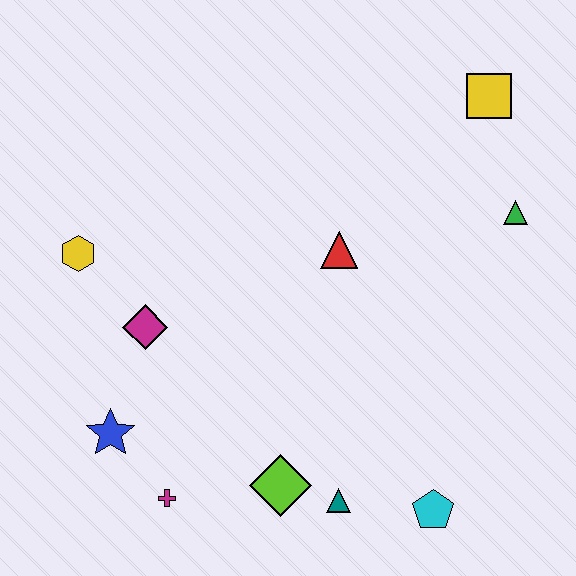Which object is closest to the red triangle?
The green triangle is closest to the red triangle.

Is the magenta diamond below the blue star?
No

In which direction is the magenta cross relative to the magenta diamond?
The magenta cross is below the magenta diamond.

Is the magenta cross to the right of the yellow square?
No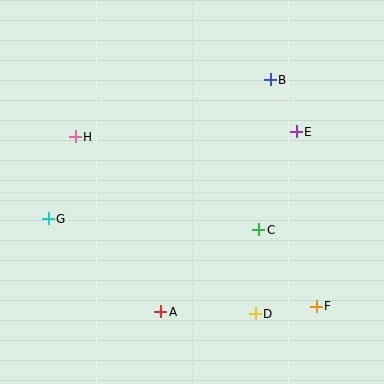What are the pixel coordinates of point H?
Point H is at (75, 137).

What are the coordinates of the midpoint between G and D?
The midpoint between G and D is at (152, 266).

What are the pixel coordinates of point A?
Point A is at (161, 312).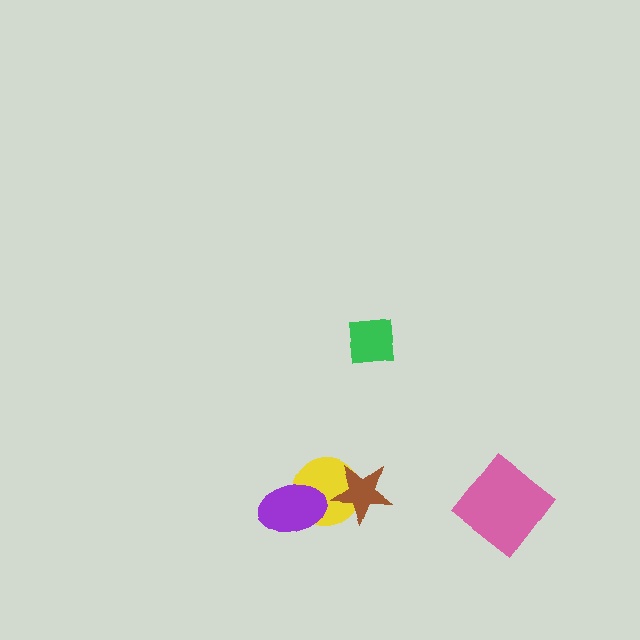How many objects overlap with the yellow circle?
2 objects overlap with the yellow circle.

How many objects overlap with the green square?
0 objects overlap with the green square.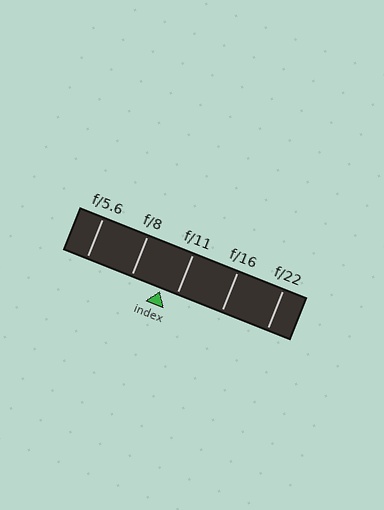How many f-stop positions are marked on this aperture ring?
There are 5 f-stop positions marked.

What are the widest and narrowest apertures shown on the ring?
The widest aperture shown is f/5.6 and the narrowest is f/22.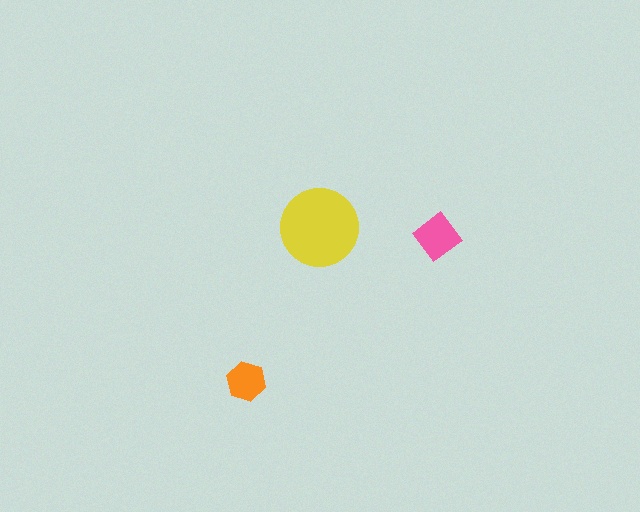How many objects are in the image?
There are 3 objects in the image.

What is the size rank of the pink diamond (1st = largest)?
2nd.